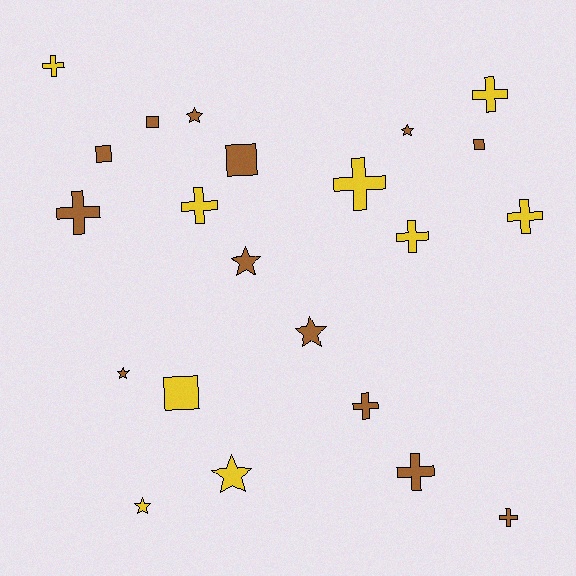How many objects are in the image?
There are 22 objects.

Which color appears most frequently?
Brown, with 13 objects.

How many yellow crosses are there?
There are 6 yellow crosses.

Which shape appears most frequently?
Cross, with 10 objects.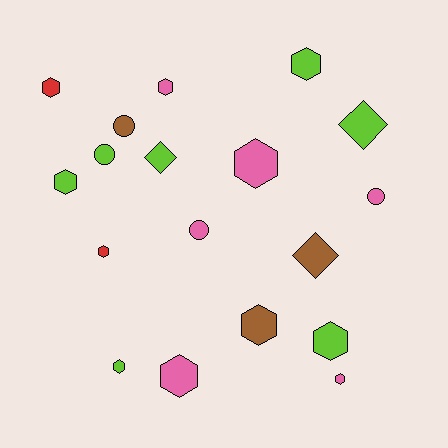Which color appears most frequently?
Lime, with 7 objects.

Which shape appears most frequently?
Hexagon, with 11 objects.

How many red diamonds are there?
There are no red diamonds.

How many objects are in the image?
There are 18 objects.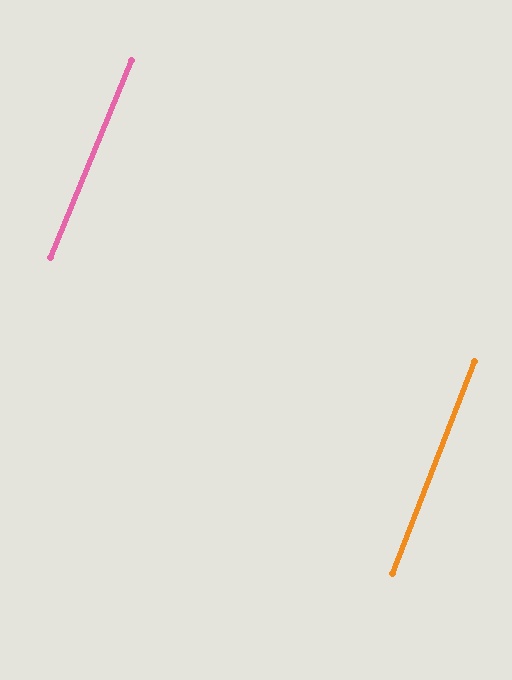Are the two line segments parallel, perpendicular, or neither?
Parallel — their directions differ by only 1.3°.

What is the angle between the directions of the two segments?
Approximately 1 degree.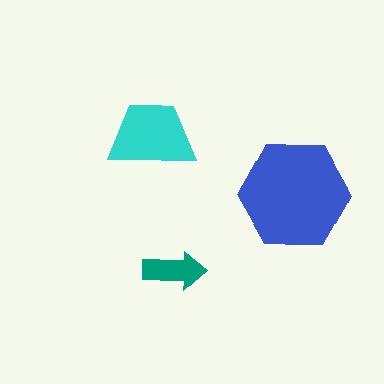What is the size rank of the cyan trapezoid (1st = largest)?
2nd.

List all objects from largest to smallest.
The blue hexagon, the cyan trapezoid, the teal arrow.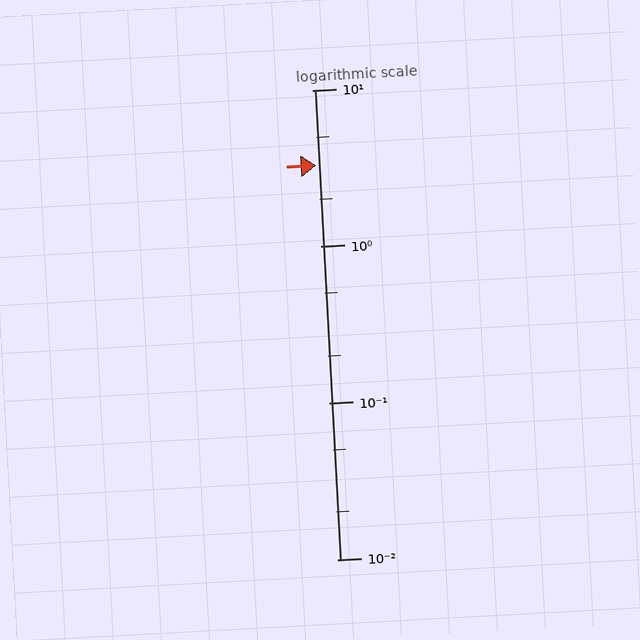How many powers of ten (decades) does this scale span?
The scale spans 3 decades, from 0.01 to 10.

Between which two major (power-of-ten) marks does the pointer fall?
The pointer is between 1 and 10.